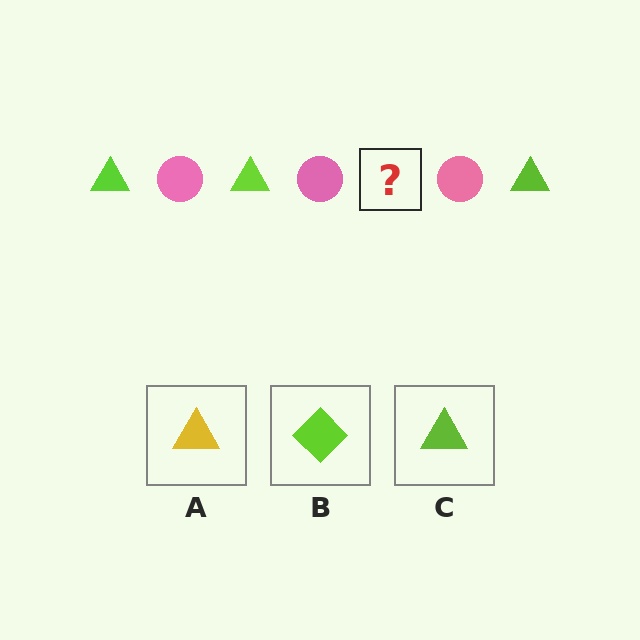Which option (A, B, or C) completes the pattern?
C.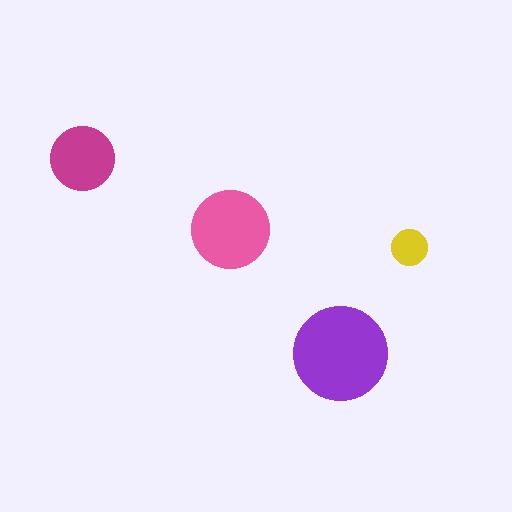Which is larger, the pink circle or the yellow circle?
The pink one.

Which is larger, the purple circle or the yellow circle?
The purple one.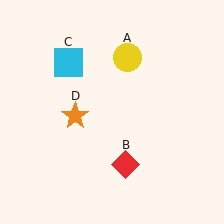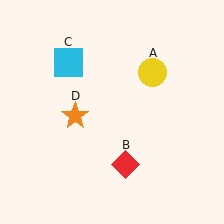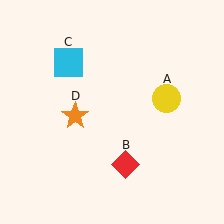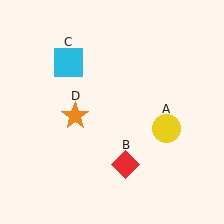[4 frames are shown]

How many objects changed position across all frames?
1 object changed position: yellow circle (object A).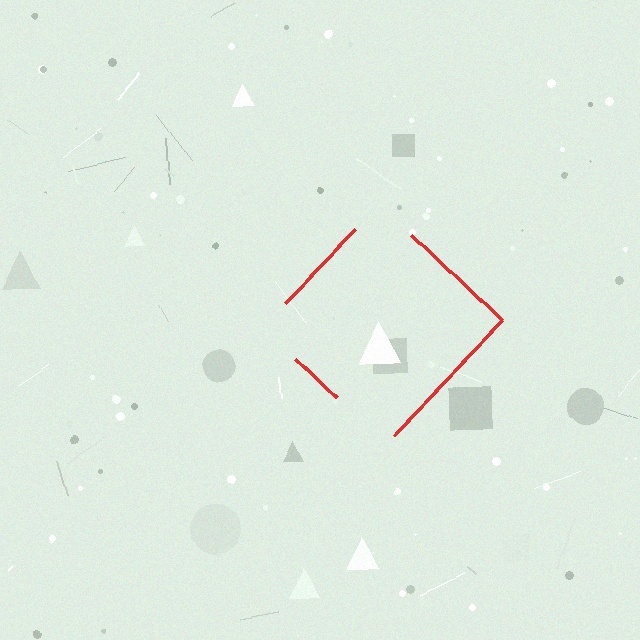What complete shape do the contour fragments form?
The contour fragments form a diamond.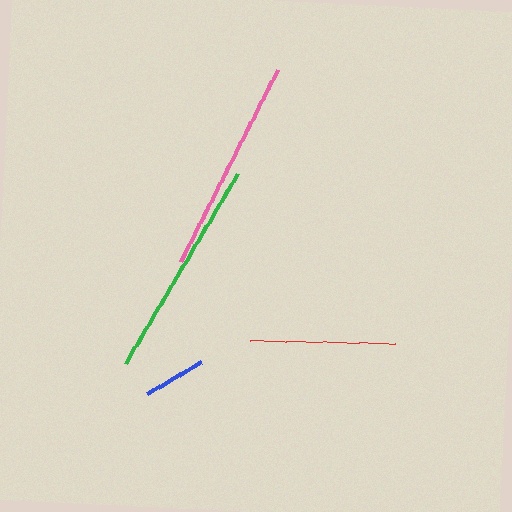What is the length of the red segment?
The red segment is approximately 146 pixels long.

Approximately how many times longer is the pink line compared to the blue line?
The pink line is approximately 3.5 times the length of the blue line.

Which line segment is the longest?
The green line is the longest at approximately 221 pixels.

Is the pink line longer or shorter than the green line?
The green line is longer than the pink line.